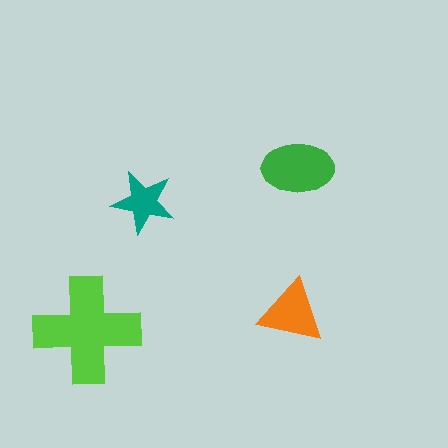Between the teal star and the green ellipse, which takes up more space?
The green ellipse.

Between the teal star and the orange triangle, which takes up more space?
The orange triangle.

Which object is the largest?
The lime cross.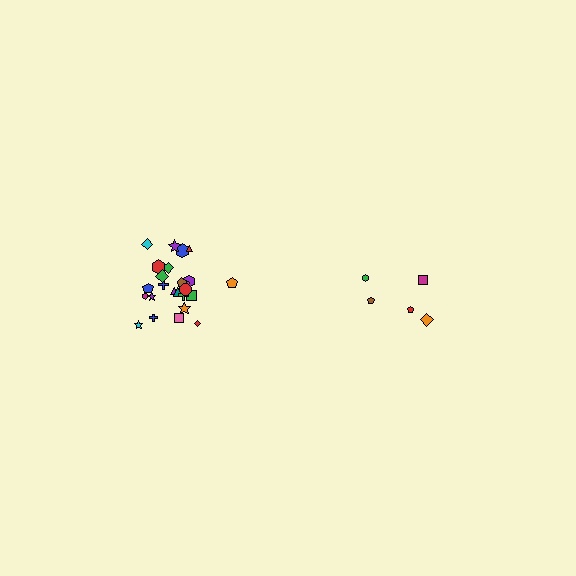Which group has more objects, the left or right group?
The left group.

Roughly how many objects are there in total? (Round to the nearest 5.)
Roughly 30 objects in total.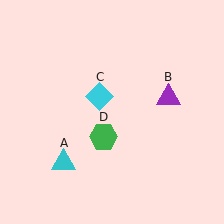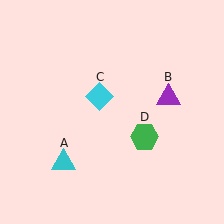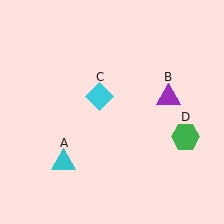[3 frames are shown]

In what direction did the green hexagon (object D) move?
The green hexagon (object D) moved right.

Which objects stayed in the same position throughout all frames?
Cyan triangle (object A) and purple triangle (object B) and cyan diamond (object C) remained stationary.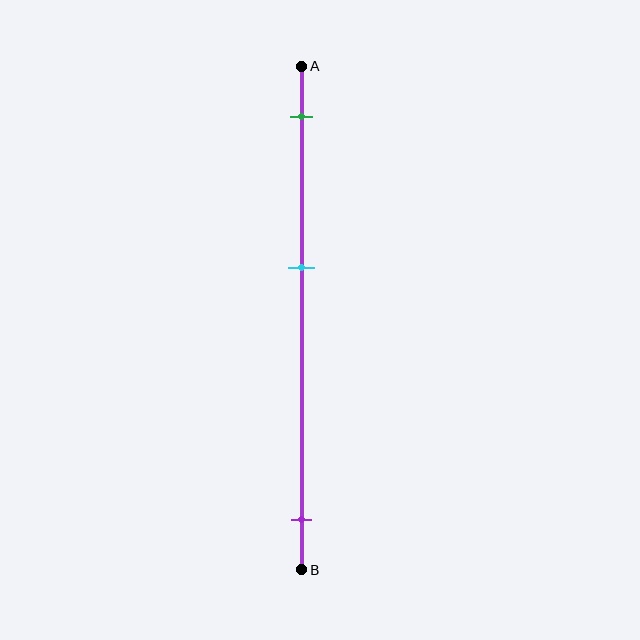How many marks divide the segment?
There are 3 marks dividing the segment.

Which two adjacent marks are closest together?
The green and cyan marks are the closest adjacent pair.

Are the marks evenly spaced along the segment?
No, the marks are not evenly spaced.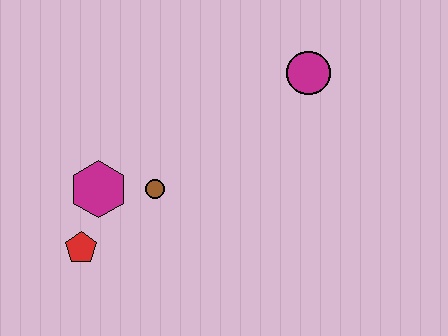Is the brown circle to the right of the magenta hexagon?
Yes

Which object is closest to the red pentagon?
The magenta hexagon is closest to the red pentagon.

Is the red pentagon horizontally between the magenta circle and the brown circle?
No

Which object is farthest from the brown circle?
The magenta circle is farthest from the brown circle.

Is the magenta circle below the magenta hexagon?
No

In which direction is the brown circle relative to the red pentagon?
The brown circle is to the right of the red pentagon.